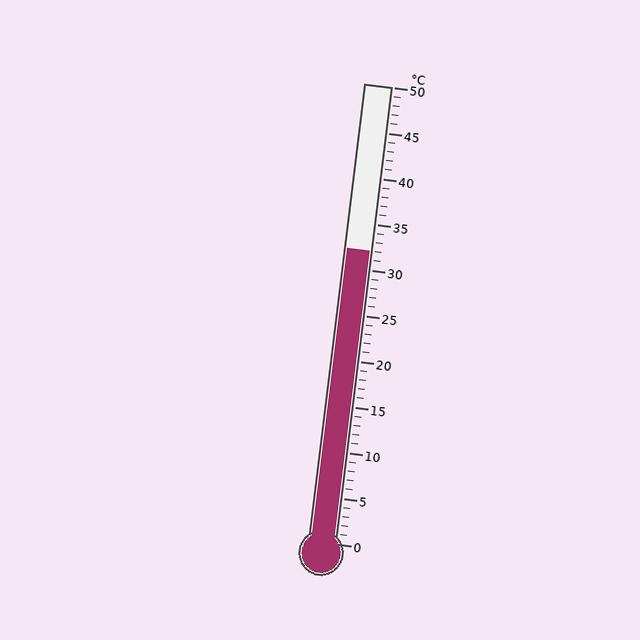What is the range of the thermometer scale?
The thermometer scale ranges from 0°C to 50°C.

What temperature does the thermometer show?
The thermometer shows approximately 32°C.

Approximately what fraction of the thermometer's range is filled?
The thermometer is filled to approximately 65% of its range.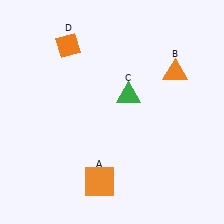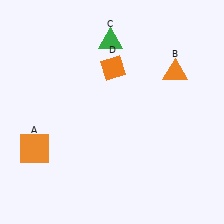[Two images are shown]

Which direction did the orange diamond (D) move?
The orange diamond (D) moved right.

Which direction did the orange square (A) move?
The orange square (A) moved left.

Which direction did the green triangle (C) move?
The green triangle (C) moved up.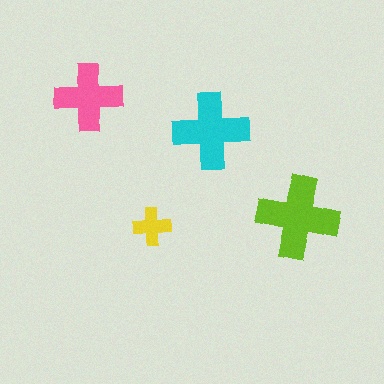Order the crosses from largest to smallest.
the lime one, the cyan one, the pink one, the yellow one.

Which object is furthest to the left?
The pink cross is leftmost.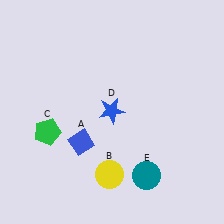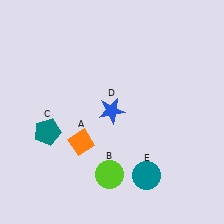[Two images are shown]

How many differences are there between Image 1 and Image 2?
There are 3 differences between the two images.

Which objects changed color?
A changed from blue to orange. B changed from yellow to lime. C changed from green to teal.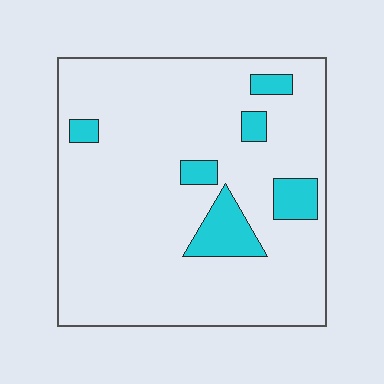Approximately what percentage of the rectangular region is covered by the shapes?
Approximately 10%.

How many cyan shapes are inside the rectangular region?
6.